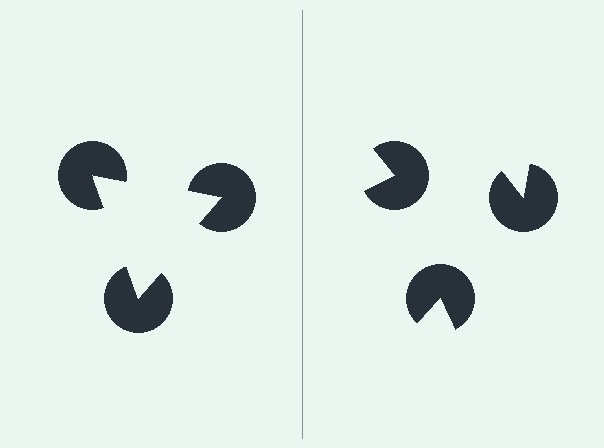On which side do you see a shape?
An illusory triangle appears on the left side. On the right side the wedge cuts are rotated, so no coherent shape forms.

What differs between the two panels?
The pac-man discs are positioned identically on both sides; only the wedge orientations differ. On the left they align to a triangle; on the right they are misaligned.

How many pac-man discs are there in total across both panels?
6 — 3 on each side.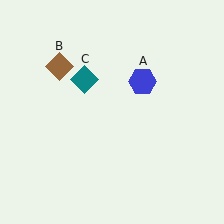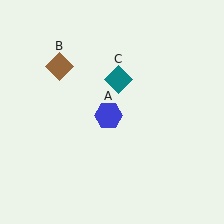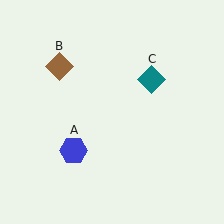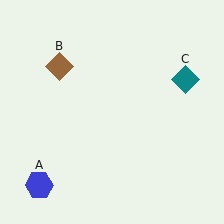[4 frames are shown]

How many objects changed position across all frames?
2 objects changed position: blue hexagon (object A), teal diamond (object C).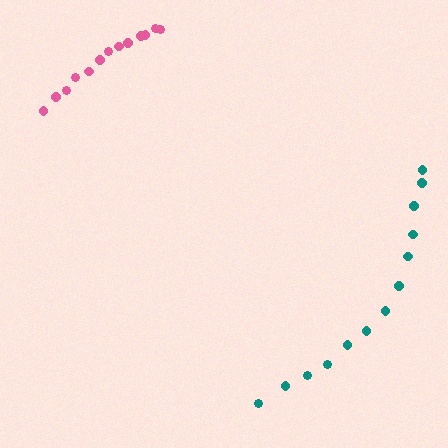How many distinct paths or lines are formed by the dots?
There are 2 distinct paths.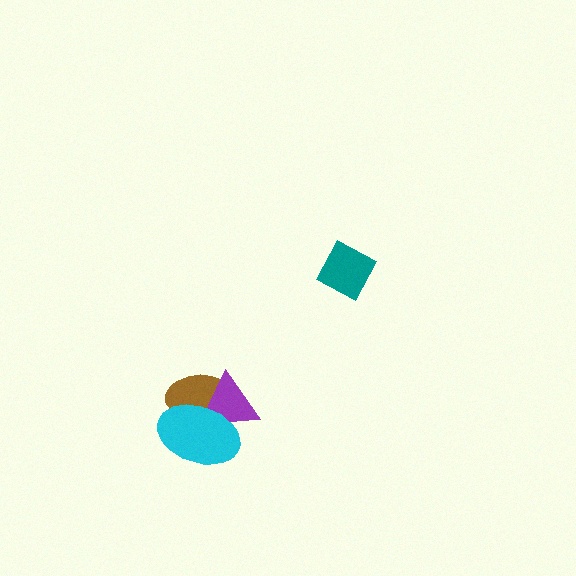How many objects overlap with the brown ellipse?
2 objects overlap with the brown ellipse.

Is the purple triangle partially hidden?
Yes, it is partially covered by another shape.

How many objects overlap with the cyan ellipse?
2 objects overlap with the cyan ellipse.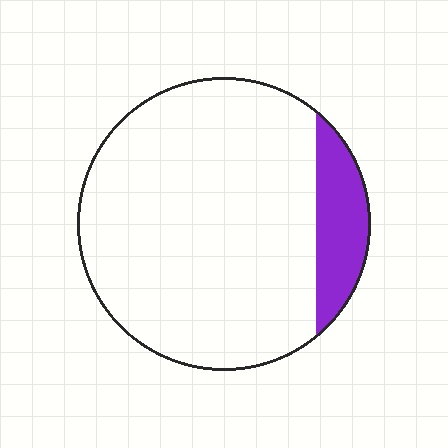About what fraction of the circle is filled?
About one eighth (1/8).